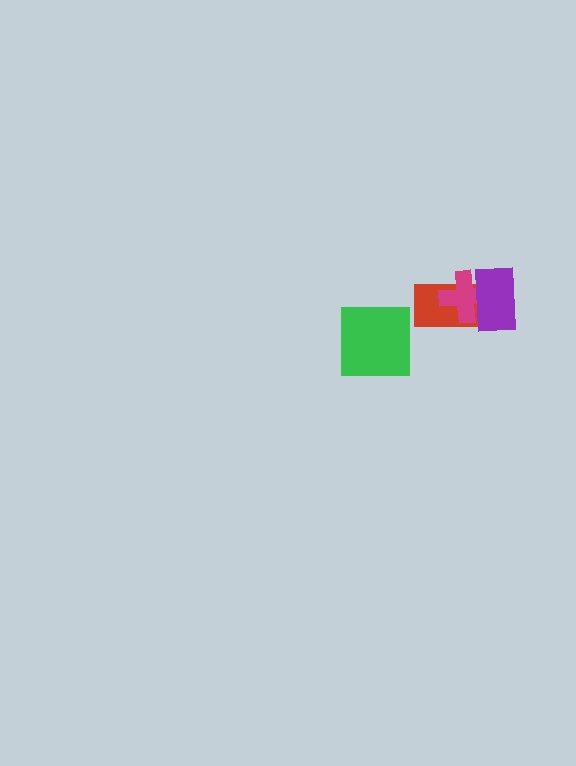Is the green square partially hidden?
No, no other shape covers it.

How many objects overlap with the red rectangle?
2 objects overlap with the red rectangle.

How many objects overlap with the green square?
0 objects overlap with the green square.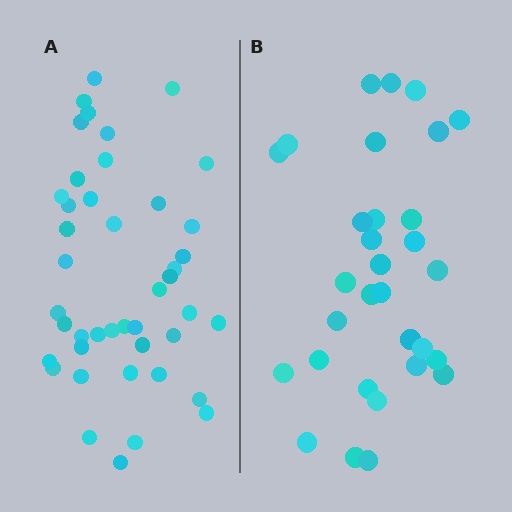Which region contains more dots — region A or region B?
Region A (the left region) has more dots.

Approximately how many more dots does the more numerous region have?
Region A has roughly 12 or so more dots than region B.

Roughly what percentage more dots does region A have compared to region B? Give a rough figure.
About 40% more.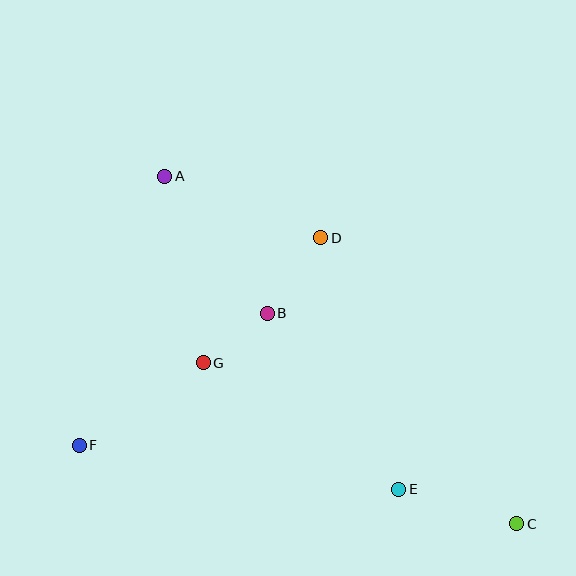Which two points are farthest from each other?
Points A and C are farthest from each other.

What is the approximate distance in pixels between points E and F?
The distance between E and F is approximately 323 pixels.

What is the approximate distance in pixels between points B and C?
The distance between B and C is approximately 327 pixels.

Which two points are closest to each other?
Points B and G are closest to each other.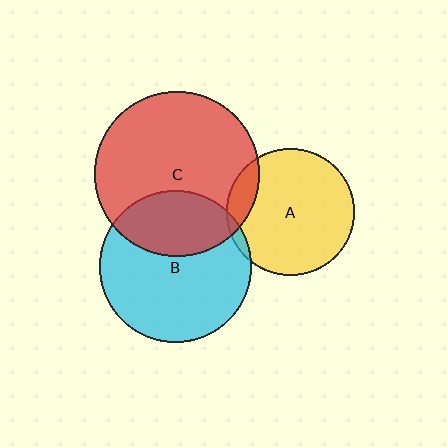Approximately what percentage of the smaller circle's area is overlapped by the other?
Approximately 10%.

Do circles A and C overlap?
Yes.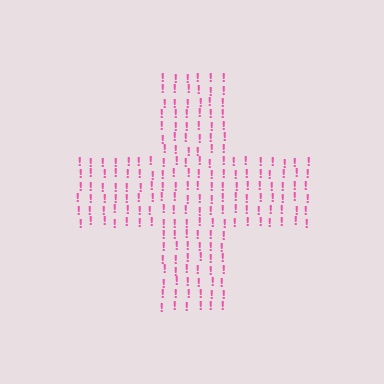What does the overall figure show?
The overall figure shows a cross.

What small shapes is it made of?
It is made of small exclamation marks.